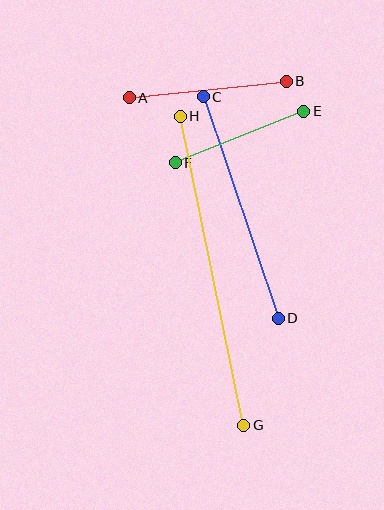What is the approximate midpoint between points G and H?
The midpoint is at approximately (212, 271) pixels.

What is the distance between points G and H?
The distance is approximately 315 pixels.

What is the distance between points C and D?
The distance is approximately 234 pixels.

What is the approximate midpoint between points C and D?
The midpoint is at approximately (241, 207) pixels.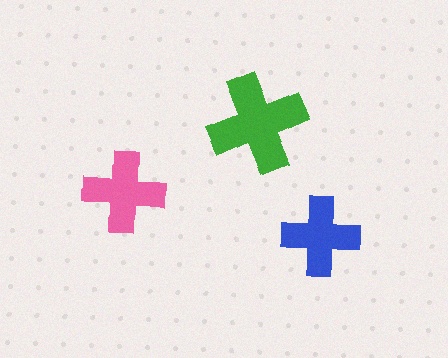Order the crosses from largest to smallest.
the green one, the pink one, the blue one.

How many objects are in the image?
There are 3 objects in the image.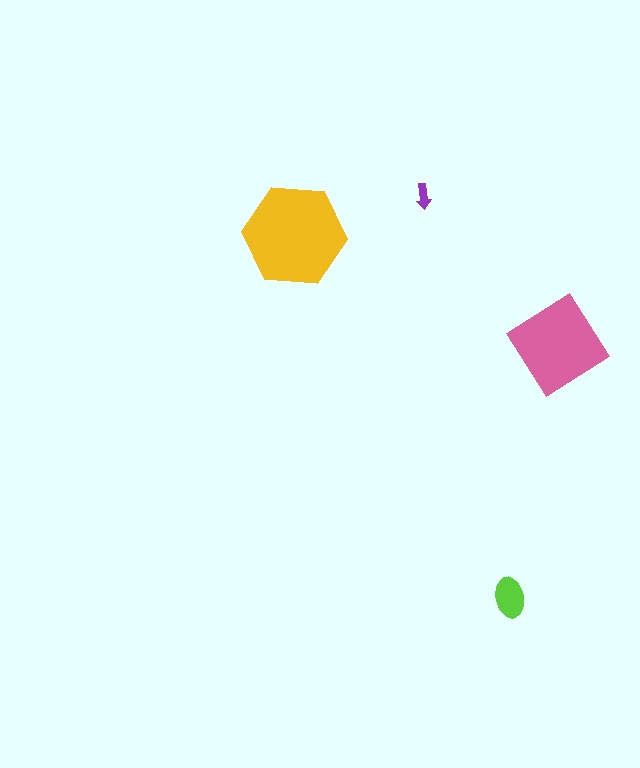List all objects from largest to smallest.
The yellow hexagon, the pink diamond, the lime ellipse, the purple arrow.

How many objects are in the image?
There are 4 objects in the image.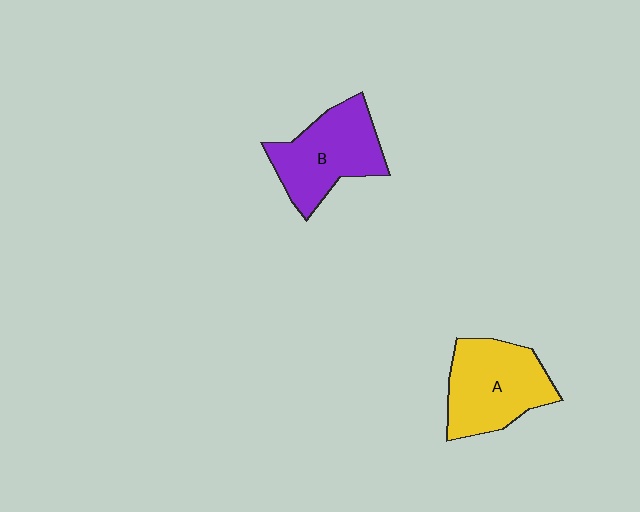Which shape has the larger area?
Shape A (yellow).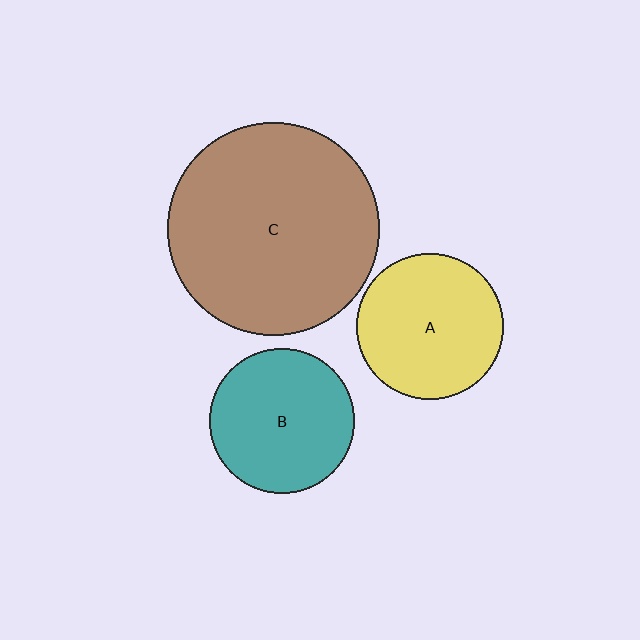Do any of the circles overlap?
No, none of the circles overlap.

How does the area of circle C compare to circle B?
Approximately 2.2 times.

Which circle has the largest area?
Circle C (brown).